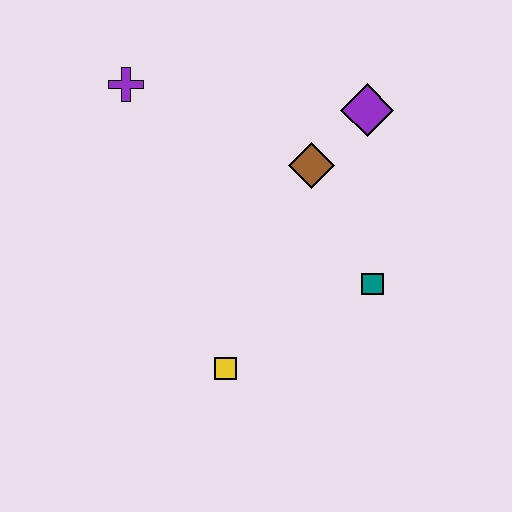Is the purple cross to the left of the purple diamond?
Yes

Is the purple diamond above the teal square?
Yes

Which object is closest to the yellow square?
The teal square is closest to the yellow square.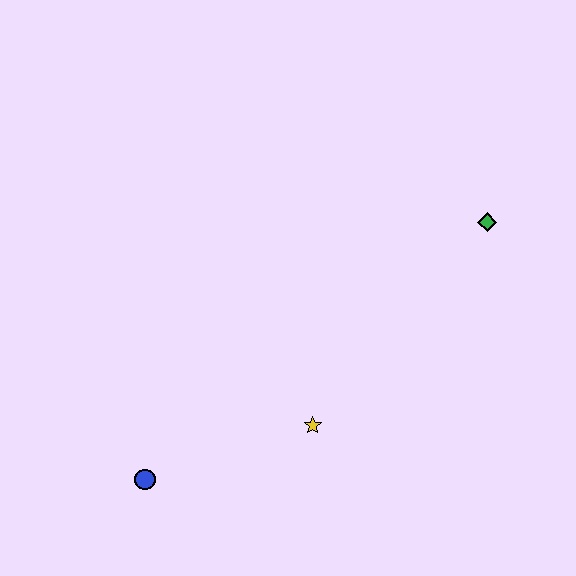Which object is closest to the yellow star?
The blue circle is closest to the yellow star.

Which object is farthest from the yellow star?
The green diamond is farthest from the yellow star.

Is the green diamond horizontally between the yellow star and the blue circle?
No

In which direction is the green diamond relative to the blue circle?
The green diamond is to the right of the blue circle.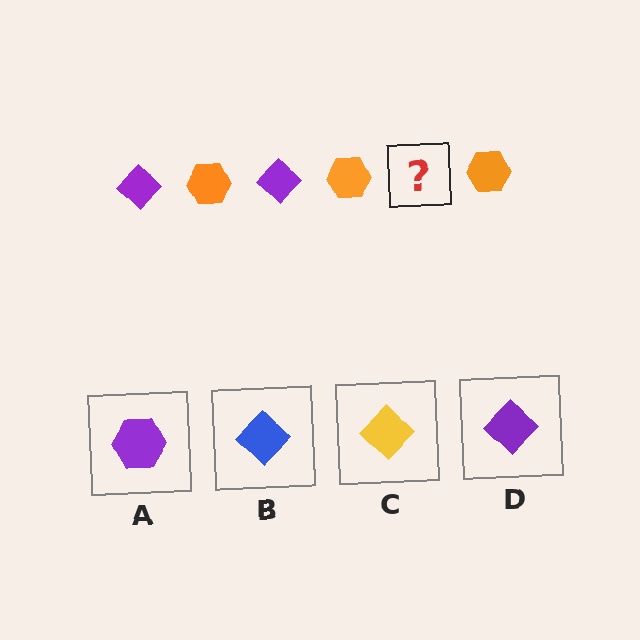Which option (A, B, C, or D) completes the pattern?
D.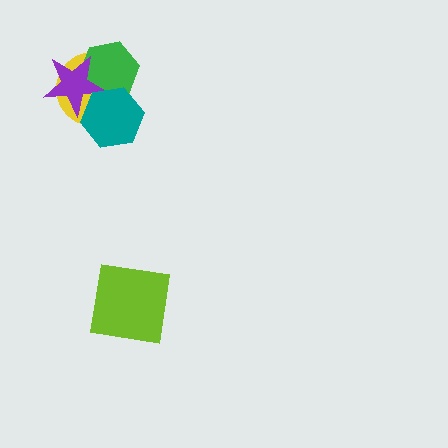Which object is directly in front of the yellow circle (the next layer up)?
The green hexagon is directly in front of the yellow circle.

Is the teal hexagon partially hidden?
No, no other shape covers it.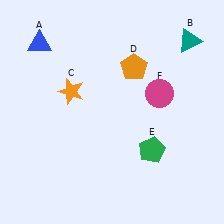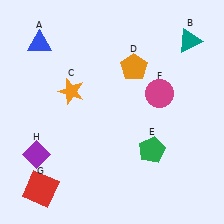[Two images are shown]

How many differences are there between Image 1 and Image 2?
There are 2 differences between the two images.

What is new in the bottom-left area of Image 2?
A purple diamond (H) was added in the bottom-left area of Image 2.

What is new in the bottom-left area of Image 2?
A red square (G) was added in the bottom-left area of Image 2.